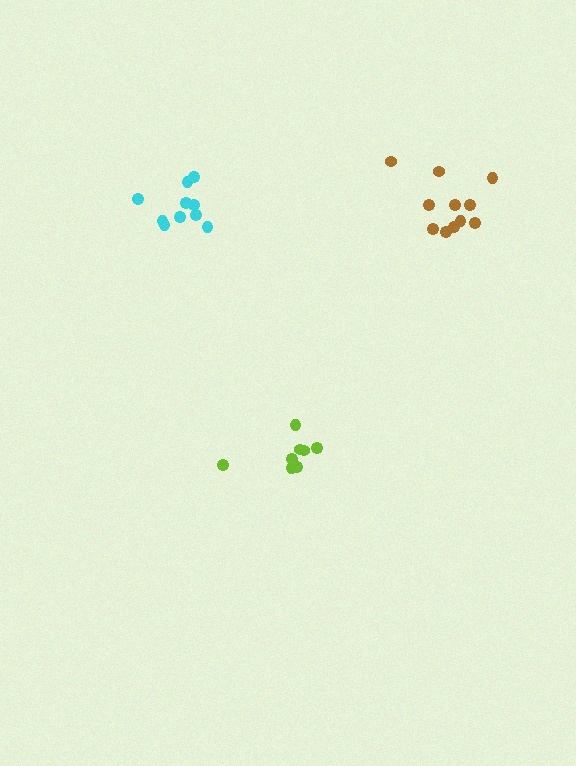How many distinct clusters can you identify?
There are 3 distinct clusters.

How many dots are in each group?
Group 1: 10 dots, Group 2: 8 dots, Group 3: 11 dots (29 total).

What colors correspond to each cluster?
The clusters are colored: cyan, lime, brown.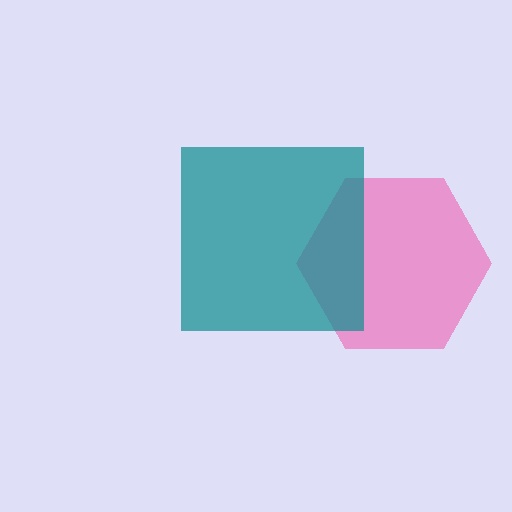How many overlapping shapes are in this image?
There are 2 overlapping shapes in the image.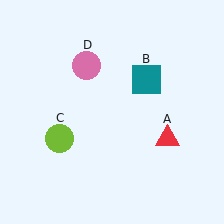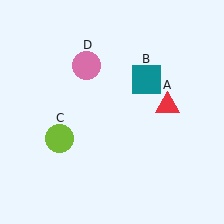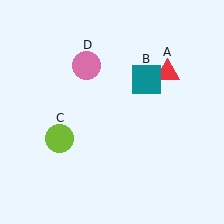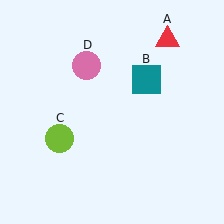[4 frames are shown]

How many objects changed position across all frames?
1 object changed position: red triangle (object A).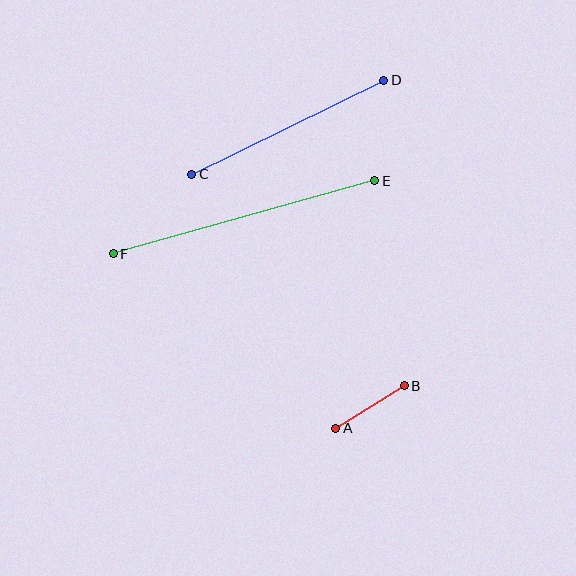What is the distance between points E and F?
The distance is approximately 272 pixels.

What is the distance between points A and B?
The distance is approximately 80 pixels.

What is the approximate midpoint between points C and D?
The midpoint is at approximately (288, 127) pixels.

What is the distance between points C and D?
The distance is approximately 214 pixels.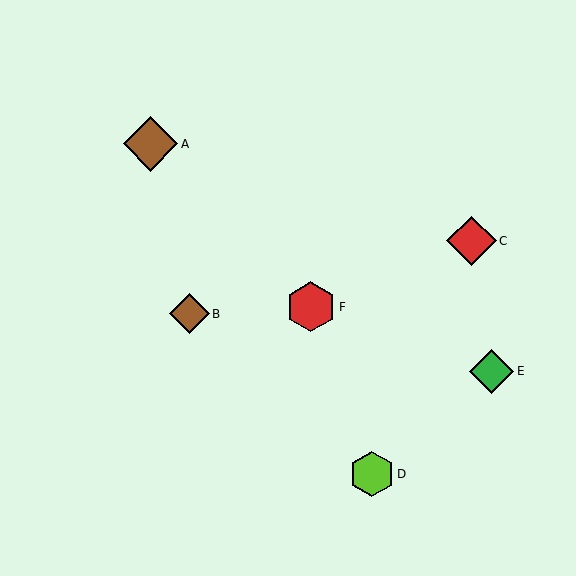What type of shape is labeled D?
Shape D is a lime hexagon.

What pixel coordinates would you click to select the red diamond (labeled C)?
Click at (471, 241) to select the red diamond C.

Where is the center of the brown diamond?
The center of the brown diamond is at (151, 144).